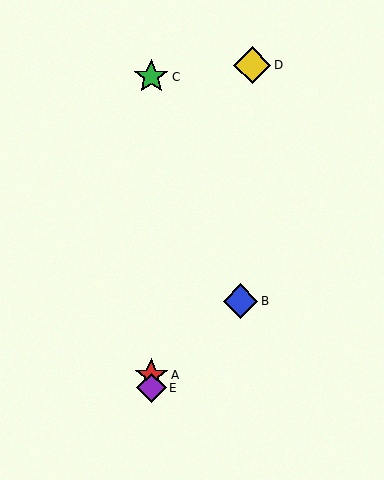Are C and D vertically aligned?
No, C is at x≈151 and D is at x≈252.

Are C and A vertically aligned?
Yes, both are at x≈151.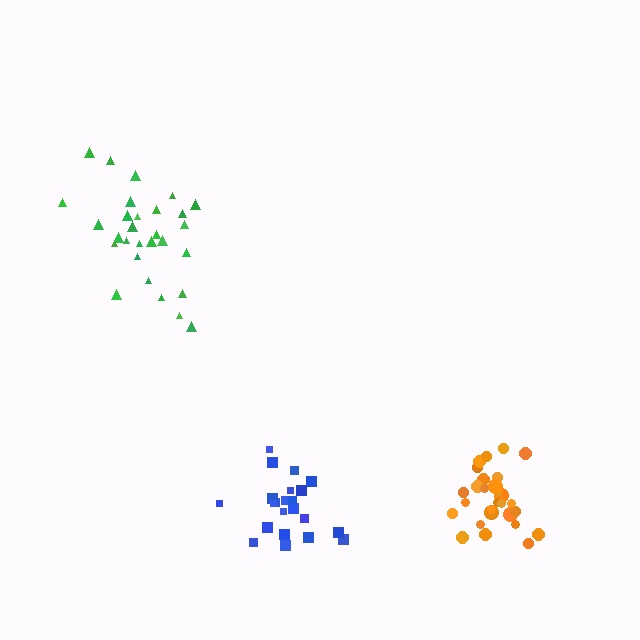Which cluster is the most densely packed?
Orange.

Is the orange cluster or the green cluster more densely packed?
Orange.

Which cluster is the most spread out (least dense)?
Green.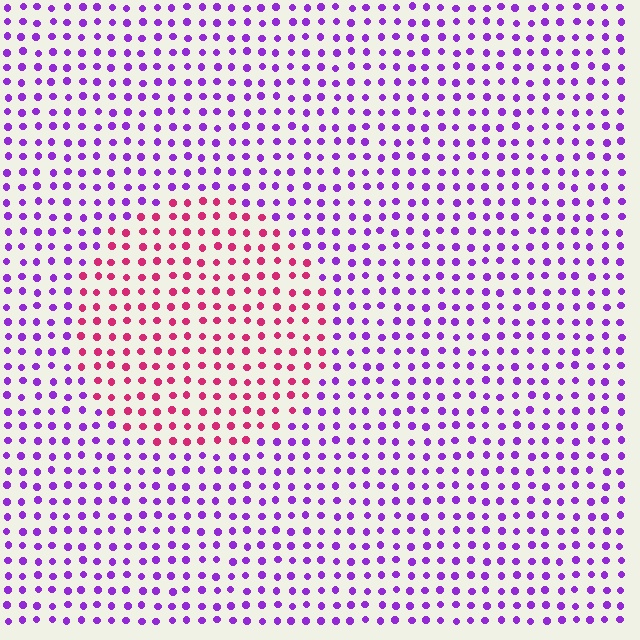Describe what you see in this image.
The image is filled with small purple elements in a uniform arrangement. A circle-shaped region is visible where the elements are tinted to a slightly different hue, forming a subtle color boundary.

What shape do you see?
I see a circle.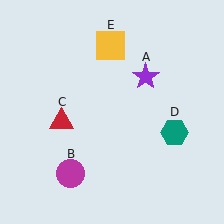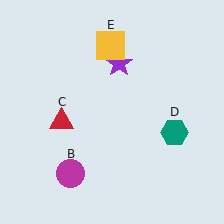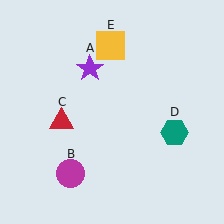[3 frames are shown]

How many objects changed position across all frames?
1 object changed position: purple star (object A).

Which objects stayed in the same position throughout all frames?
Magenta circle (object B) and red triangle (object C) and teal hexagon (object D) and yellow square (object E) remained stationary.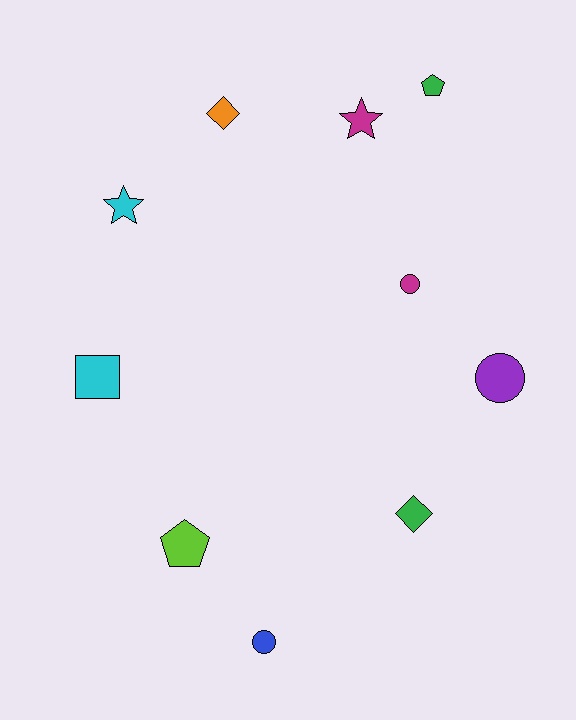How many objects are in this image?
There are 10 objects.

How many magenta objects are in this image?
There are 2 magenta objects.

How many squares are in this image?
There is 1 square.